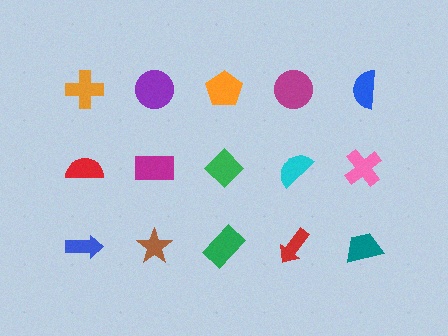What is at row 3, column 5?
A teal trapezoid.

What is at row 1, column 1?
An orange cross.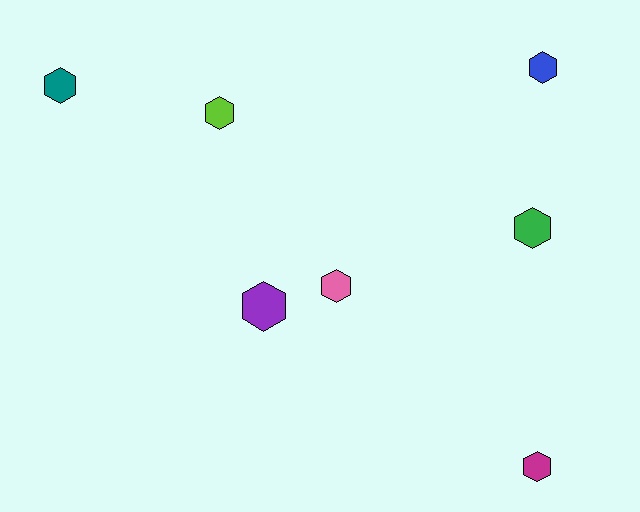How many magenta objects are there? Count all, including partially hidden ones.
There is 1 magenta object.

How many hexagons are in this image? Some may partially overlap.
There are 7 hexagons.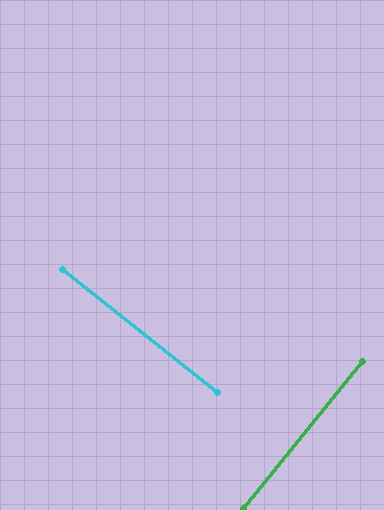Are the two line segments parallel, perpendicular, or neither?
Perpendicular — they meet at approximately 89°.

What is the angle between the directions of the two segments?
Approximately 89 degrees.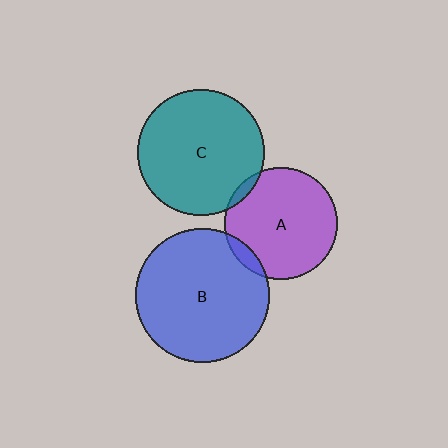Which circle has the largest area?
Circle B (blue).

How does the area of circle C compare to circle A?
Approximately 1.3 times.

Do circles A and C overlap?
Yes.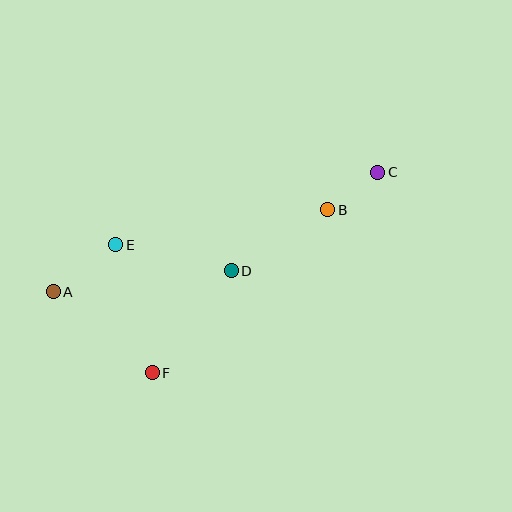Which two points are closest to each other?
Points B and C are closest to each other.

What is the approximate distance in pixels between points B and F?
The distance between B and F is approximately 239 pixels.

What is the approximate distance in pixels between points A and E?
The distance between A and E is approximately 78 pixels.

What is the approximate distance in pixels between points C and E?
The distance between C and E is approximately 272 pixels.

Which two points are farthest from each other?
Points A and C are farthest from each other.